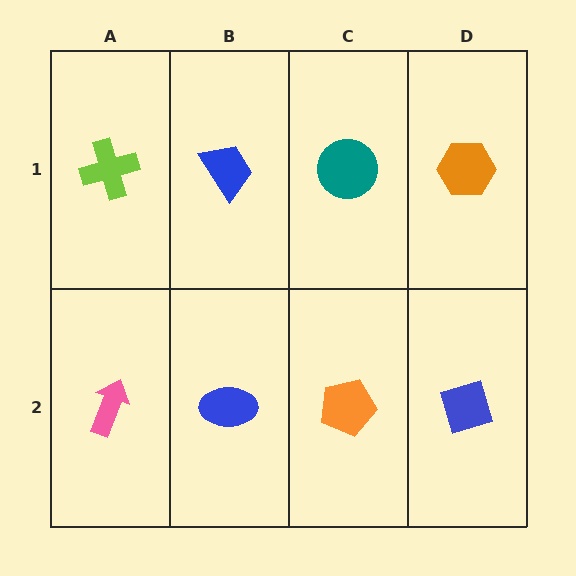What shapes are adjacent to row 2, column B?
A blue trapezoid (row 1, column B), a pink arrow (row 2, column A), an orange pentagon (row 2, column C).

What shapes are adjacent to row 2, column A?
A lime cross (row 1, column A), a blue ellipse (row 2, column B).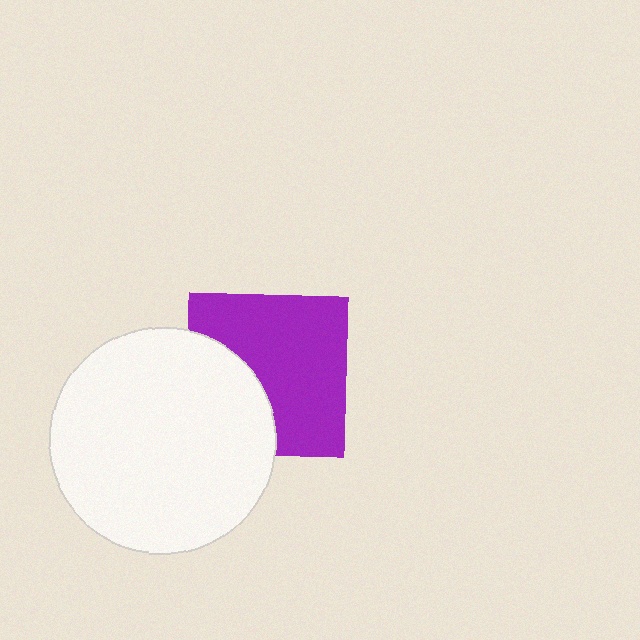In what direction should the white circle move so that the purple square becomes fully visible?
The white circle should move left. That is the shortest direction to clear the overlap and leave the purple square fully visible.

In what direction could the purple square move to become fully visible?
The purple square could move right. That would shift it out from behind the white circle entirely.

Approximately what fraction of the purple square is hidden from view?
Roughly 34% of the purple square is hidden behind the white circle.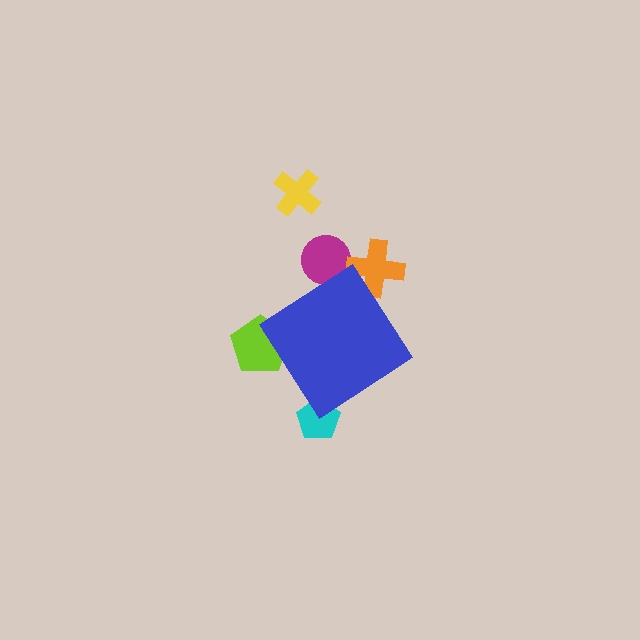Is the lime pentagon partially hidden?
Yes, the lime pentagon is partially hidden behind the blue diamond.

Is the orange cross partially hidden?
Yes, the orange cross is partially hidden behind the blue diamond.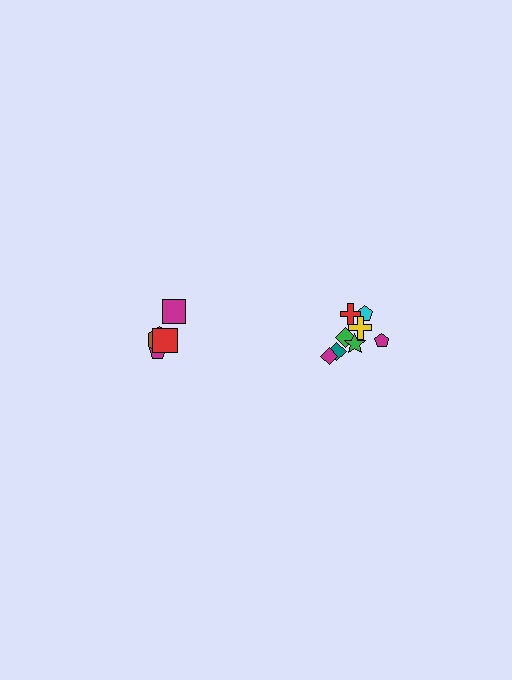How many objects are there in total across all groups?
There are 12 objects.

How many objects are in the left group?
There are 4 objects.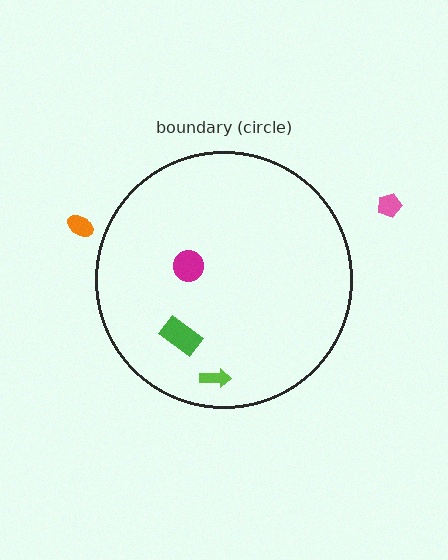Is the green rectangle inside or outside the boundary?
Inside.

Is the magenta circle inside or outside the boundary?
Inside.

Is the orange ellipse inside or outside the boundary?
Outside.